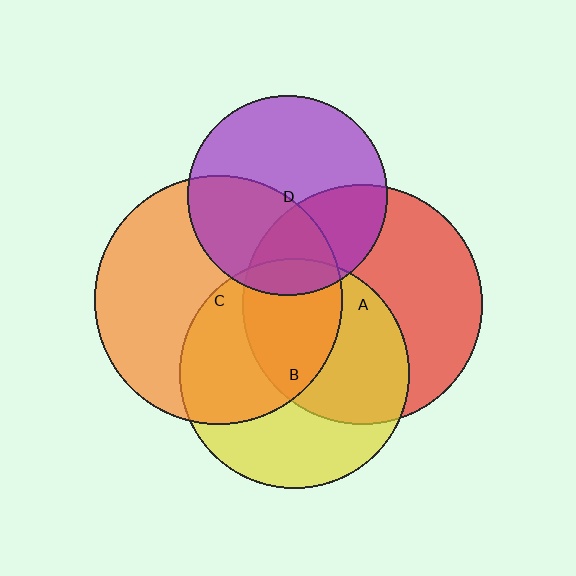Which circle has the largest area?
Circle C (orange).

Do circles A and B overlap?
Yes.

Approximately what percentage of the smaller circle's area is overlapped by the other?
Approximately 50%.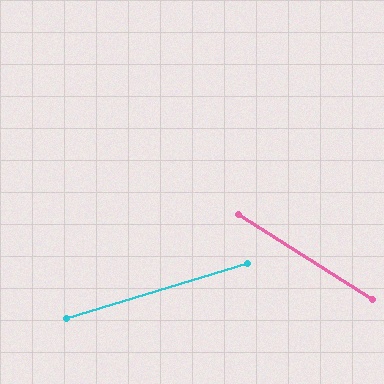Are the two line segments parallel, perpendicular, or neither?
Neither parallel nor perpendicular — they differ by about 50°.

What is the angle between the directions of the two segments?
Approximately 50 degrees.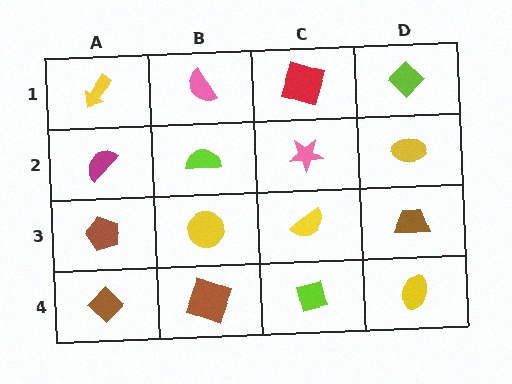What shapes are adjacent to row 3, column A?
A magenta semicircle (row 2, column A), a brown diamond (row 4, column A), a yellow circle (row 3, column B).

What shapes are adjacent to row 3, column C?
A pink star (row 2, column C), a lime square (row 4, column C), a yellow circle (row 3, column B), a brown trapezoid (row 3, column D).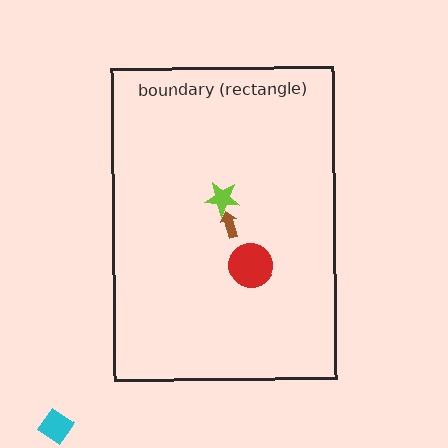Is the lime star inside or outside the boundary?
Inside.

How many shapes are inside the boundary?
3 inside, 1 outside.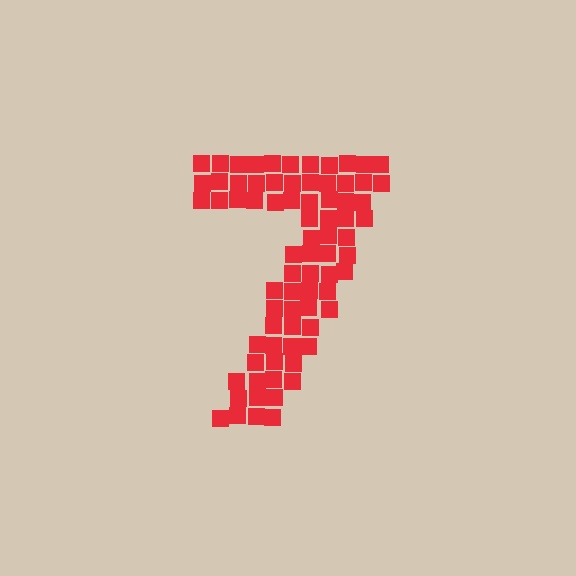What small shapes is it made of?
It is made of small squares.